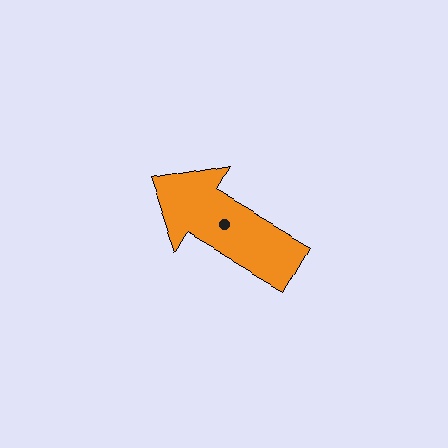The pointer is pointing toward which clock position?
Roughly 10 o'clock.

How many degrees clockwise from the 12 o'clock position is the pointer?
Approximately 300 degrees.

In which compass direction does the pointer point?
Northwest.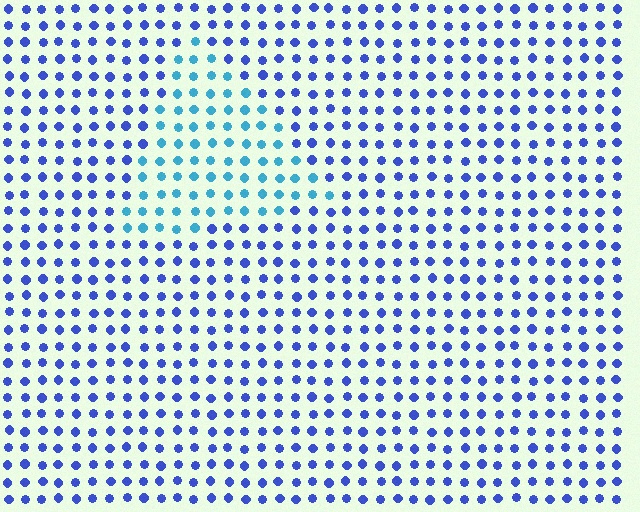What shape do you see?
I see a triangle.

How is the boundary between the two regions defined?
The boundary is defined purely by a slight shift in hue (about 38 degrees). Spacing, size, and orientation are identical on both sides.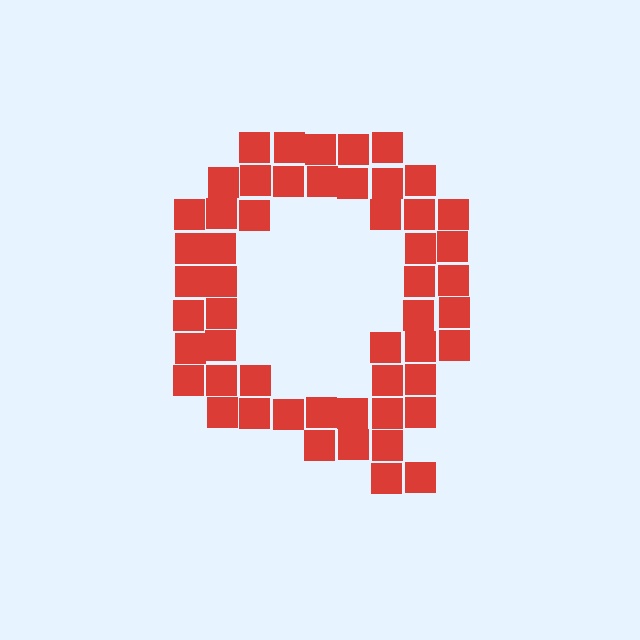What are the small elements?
The small elements are squares.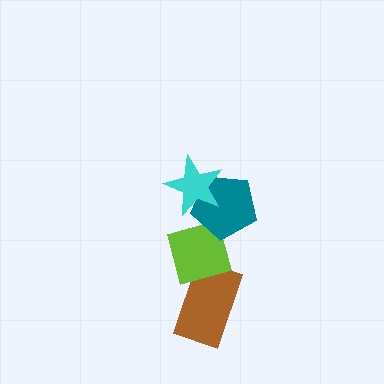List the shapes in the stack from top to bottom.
From top to bottom: the cyan star, the teal pentagon, the lime diamond, the brown rectangle.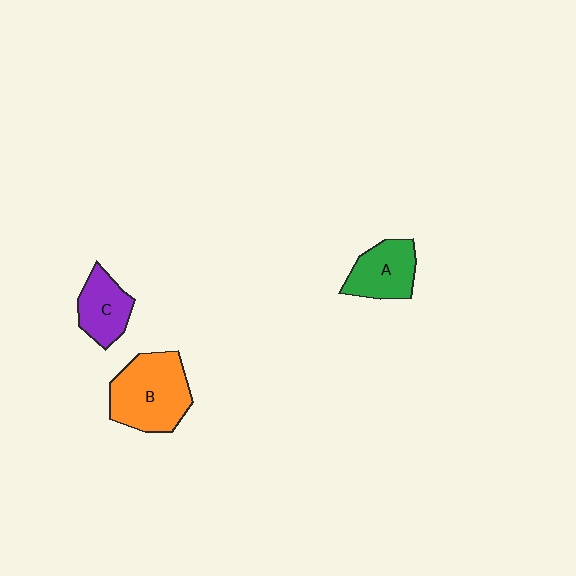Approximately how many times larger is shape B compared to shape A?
Approximately 1.5 times.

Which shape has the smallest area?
Shape C (purple).